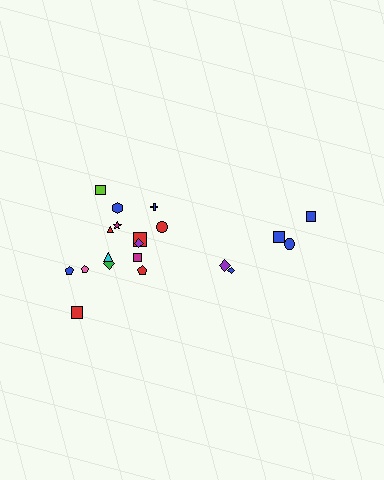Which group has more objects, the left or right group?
The left group.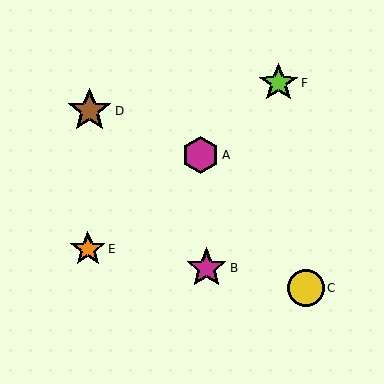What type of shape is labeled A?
Shape A is a magenta hexagon.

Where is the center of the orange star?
The center of the orange star is at (88, 249).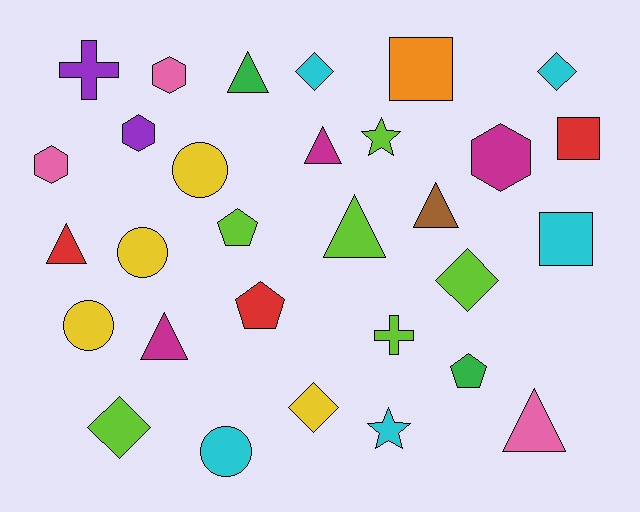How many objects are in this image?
There are 30 objects.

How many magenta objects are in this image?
There are 3 magenta objects.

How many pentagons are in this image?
There are 3 pentagons.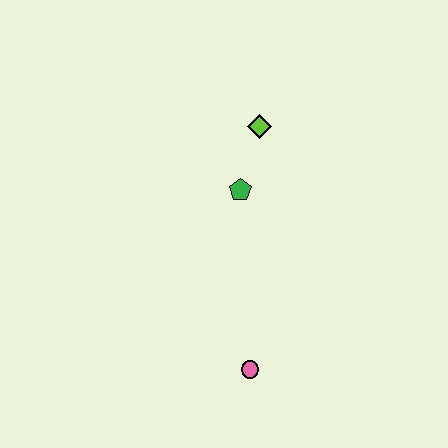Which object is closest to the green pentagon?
The lime diamond is closest to the green pentagon.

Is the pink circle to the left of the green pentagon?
No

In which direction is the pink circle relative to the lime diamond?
The pink circle is below the lime diamond.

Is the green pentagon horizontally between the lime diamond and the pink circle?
No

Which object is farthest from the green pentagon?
The pink circle is farthest from the green pentagon.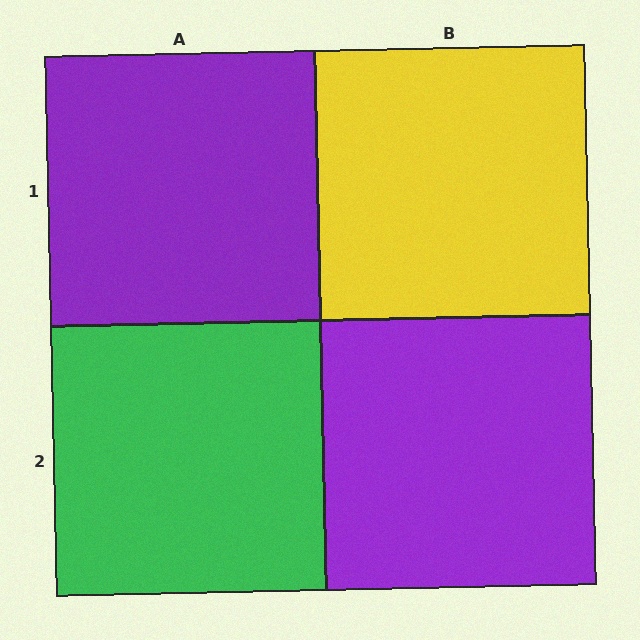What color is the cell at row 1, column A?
Purple.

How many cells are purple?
2 cells are purple.